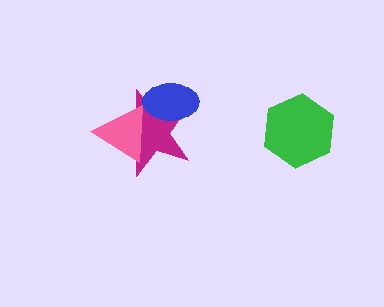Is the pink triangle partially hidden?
No, no other shape covers it.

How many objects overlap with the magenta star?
2 objects overlap with the magenta star.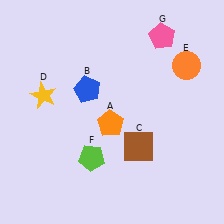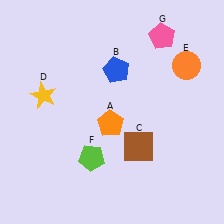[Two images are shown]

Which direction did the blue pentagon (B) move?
The blue pentagon (B) moved right.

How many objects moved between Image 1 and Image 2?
1 object moved between the two images.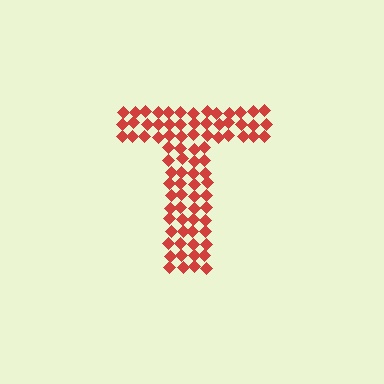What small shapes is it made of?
It is made of small diamonds.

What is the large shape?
The large shape is the letter T.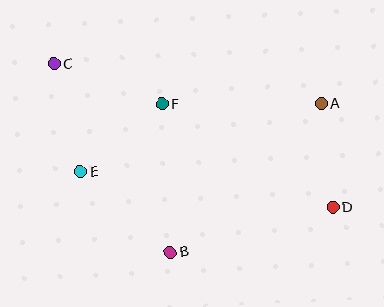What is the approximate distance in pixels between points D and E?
The distance between D and E is approximately 255 pixels.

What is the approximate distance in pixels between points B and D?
The distance between B and D is approximately 169 pixels.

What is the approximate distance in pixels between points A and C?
The distance between A and C is approximately 270 pixels.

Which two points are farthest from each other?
Points C and D are farthest from each other.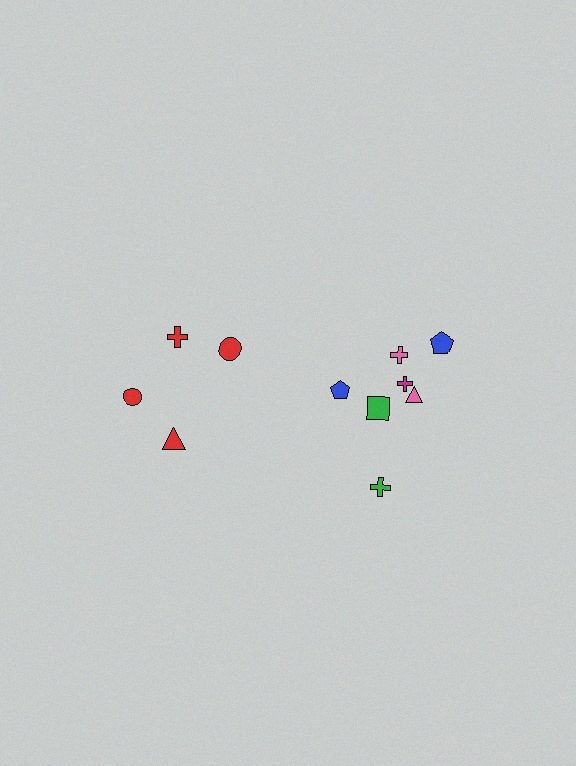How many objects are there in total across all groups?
There are 11 objects.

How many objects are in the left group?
There are 4 objects.